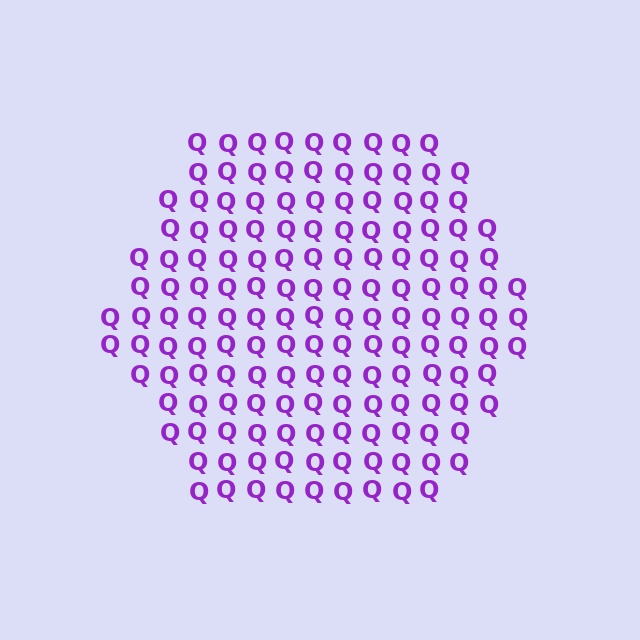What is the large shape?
The large shape is a hexagon.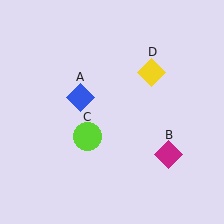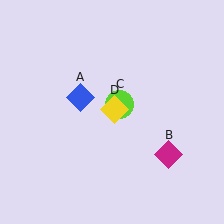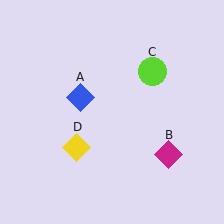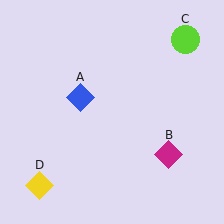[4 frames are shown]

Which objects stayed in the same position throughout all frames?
Blue diamond (object A) and magenta diamond (object B) remained stationary.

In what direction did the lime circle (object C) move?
The lime circle (object C) moved up and to the right.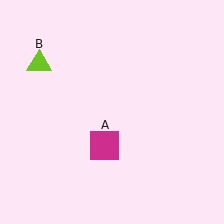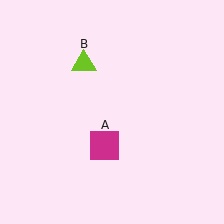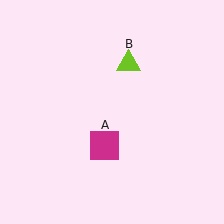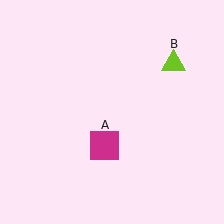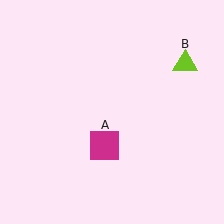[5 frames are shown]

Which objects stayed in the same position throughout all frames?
Magenta square (object A) remained stationary.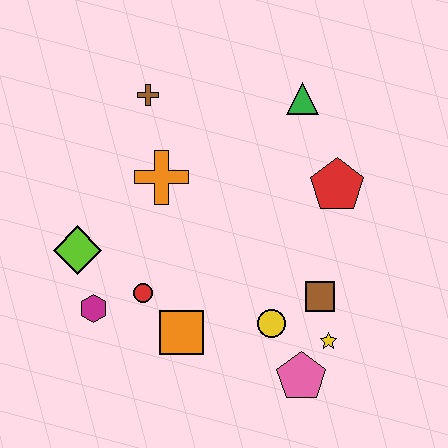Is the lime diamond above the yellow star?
Yes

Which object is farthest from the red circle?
The green triangle is farthest from the red circle.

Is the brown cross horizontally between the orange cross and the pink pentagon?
No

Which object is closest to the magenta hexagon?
The red circle is closest to the magenta hexagon.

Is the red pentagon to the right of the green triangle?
Yes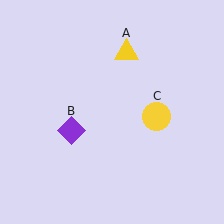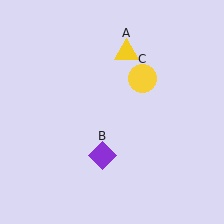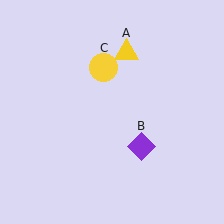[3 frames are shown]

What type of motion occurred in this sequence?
The purple diamond (object B), yellow circle (object C) rotated counterclockwise around the center of the scene.